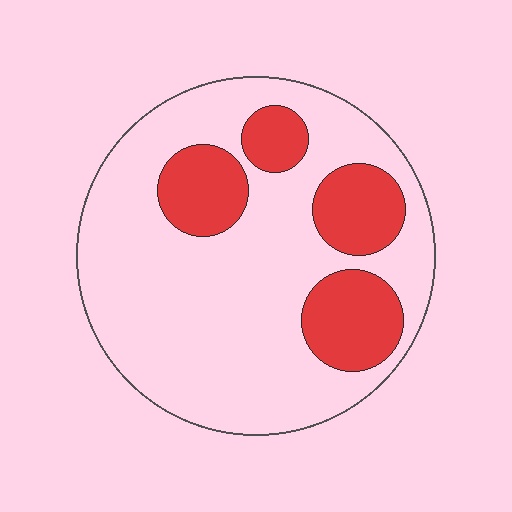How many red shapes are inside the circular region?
4.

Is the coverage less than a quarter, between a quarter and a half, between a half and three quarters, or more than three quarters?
Between a quarter and a half.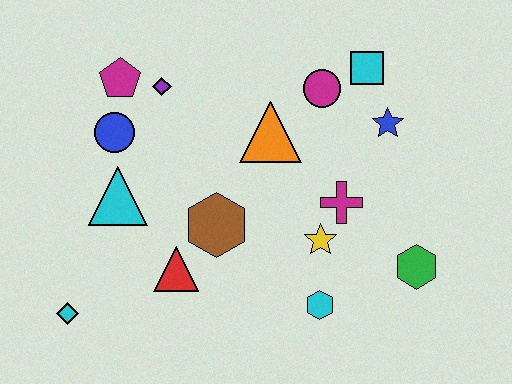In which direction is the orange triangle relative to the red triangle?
The orange triangle is above the red triangle.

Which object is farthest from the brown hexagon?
The cyan square is farthest from the brown hexagon.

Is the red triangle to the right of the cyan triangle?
Yes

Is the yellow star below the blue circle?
Yes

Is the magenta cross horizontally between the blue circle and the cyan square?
Yes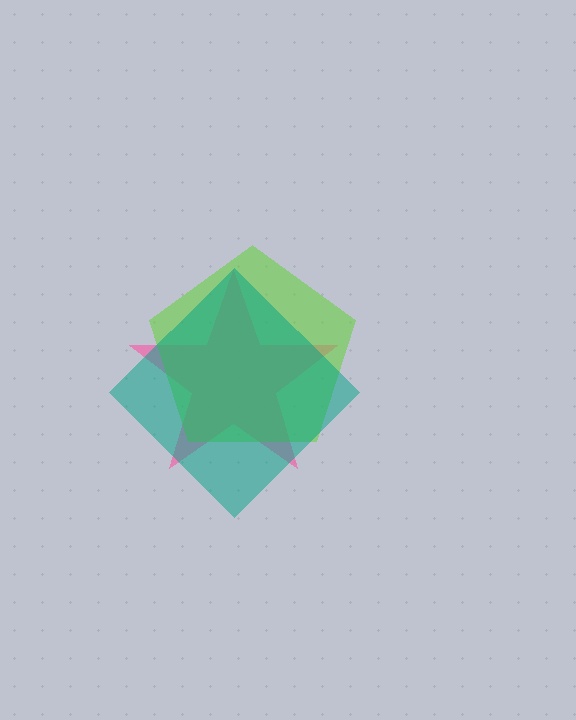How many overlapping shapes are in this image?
There are 3 overlapping shapes in the image.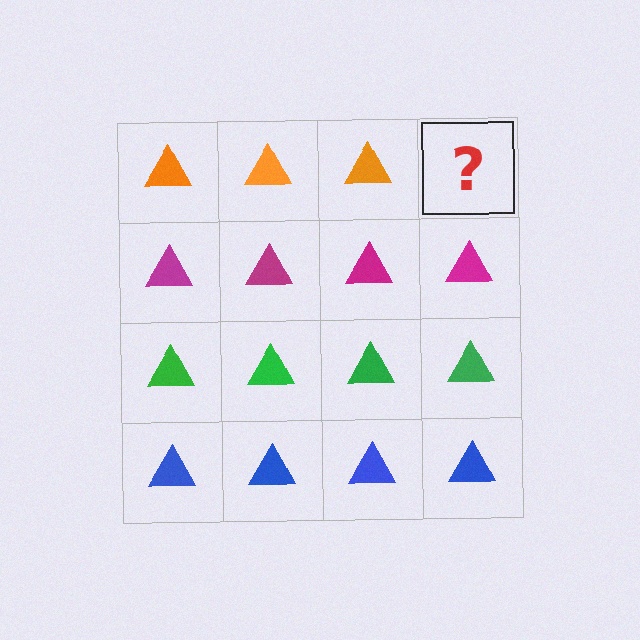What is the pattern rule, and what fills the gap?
The rule is that each row has a consistent color. The gap should be filled with an orange triangle.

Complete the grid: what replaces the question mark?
The question mark should be replaced with an orange triangle.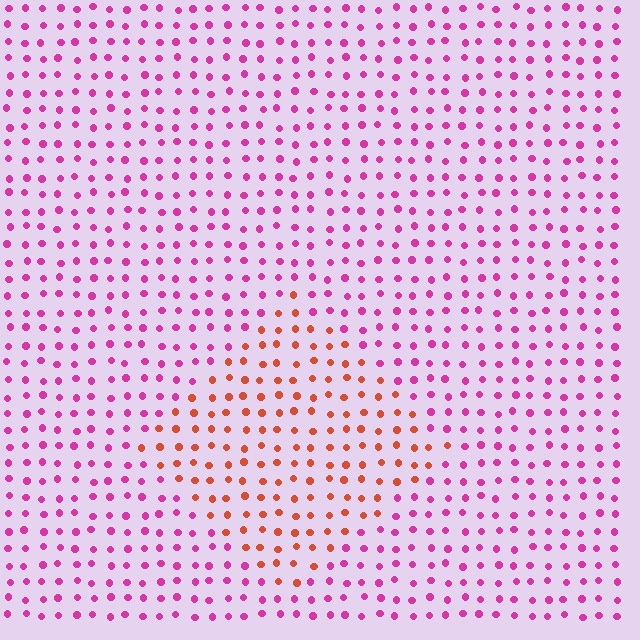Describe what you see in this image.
The image is filled with small magenta elements in a uniform arrangement. A diamond-shaped region is visible where the elements are tinted to a slightly different hue, forming a subtle color boundary.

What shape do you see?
I see a diamond.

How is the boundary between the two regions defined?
The boundary is defined purely by a slight shift in hue (about 49 degrees). Spacing, size, and orientation are identical on both sides.